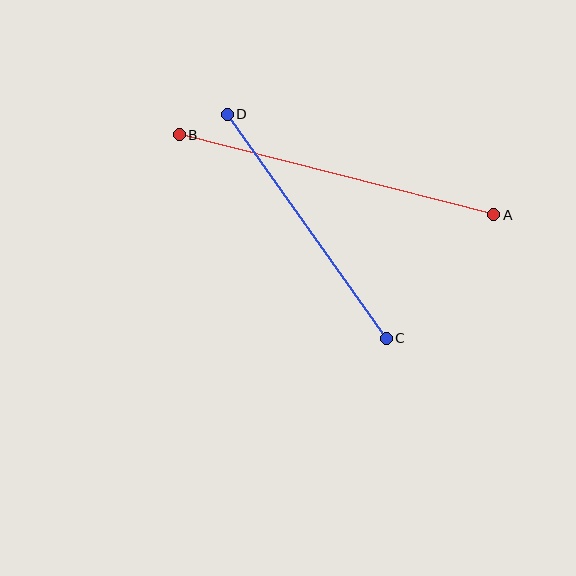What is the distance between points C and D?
The distance is approximately 275 pixels.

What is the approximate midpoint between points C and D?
The midpoint is at approximately (307, 226) pixels.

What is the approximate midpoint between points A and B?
The midpoint is at approximately (336, 175) pixels.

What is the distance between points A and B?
The distance is approximately 325 pixels.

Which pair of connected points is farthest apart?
Points A and B are farthest apart.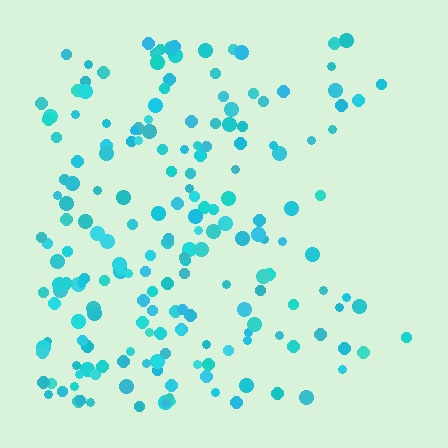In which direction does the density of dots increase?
From right to left, with the left side densest.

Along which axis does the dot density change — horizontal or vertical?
Horizontal.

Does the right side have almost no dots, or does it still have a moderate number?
Still a moderate number, just noticeably fewer than the left.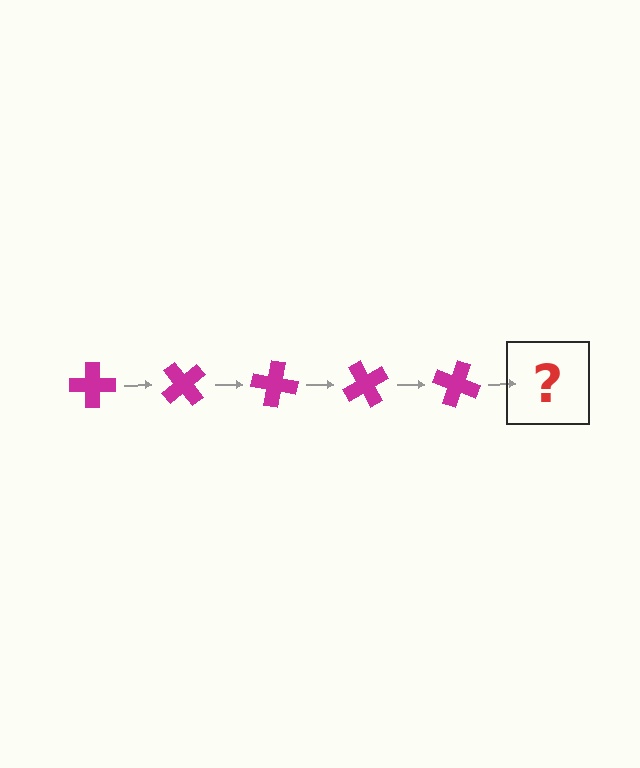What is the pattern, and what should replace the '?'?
The pattern is that the cross rotates 50 degrees each step. The '?' should be a magenta cross rotated 250 degrees.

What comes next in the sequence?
The next element should be a magenta cross rotated 250 degrees.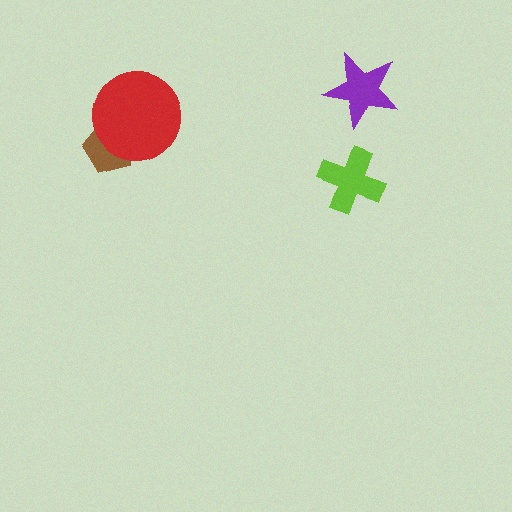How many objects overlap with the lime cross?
0 objects overlap with the lime cross.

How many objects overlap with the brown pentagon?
1 object overlaps with the brown pentagon.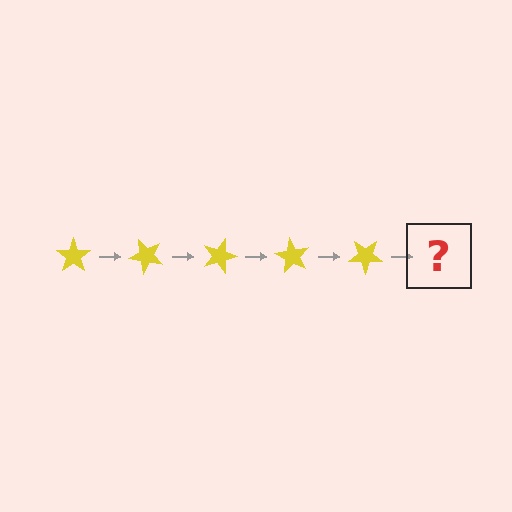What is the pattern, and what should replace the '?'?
The pattern is that the star rotates 45 degrees each step. The '?' should be a yellow star rotated 225 degrees.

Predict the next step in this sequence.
The next step is a yellow star rotated 225 degrees.